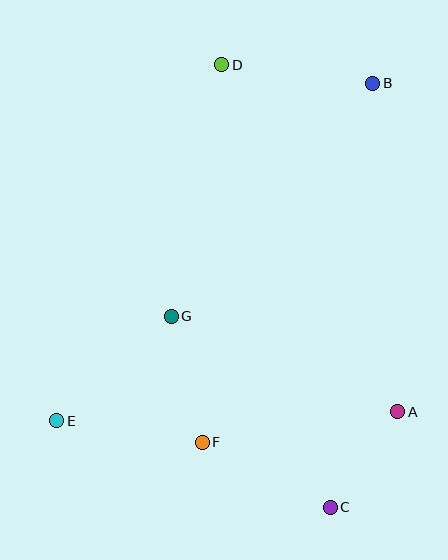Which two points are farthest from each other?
Points B and E are farthest from each other.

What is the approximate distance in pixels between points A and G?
The distance between A and G is approximately 246 pixels.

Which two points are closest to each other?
Points A and C are closest to each other.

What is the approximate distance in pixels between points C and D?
The distance between C and D is approximately 456 pixels.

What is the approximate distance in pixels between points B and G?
The distance between B and G is approximately 308 pixels.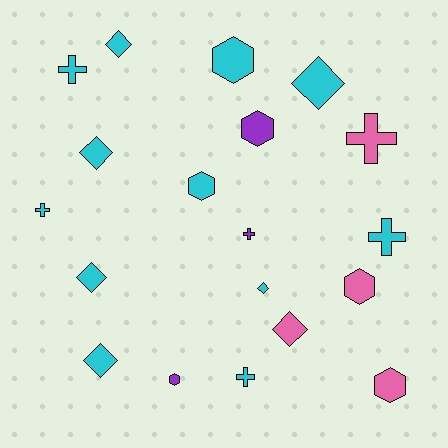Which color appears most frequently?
Cyan, with 12 objects.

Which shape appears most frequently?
Diamond, with 7 objects.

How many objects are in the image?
There are 19 objects.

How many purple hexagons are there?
There are 2 purple hexagons.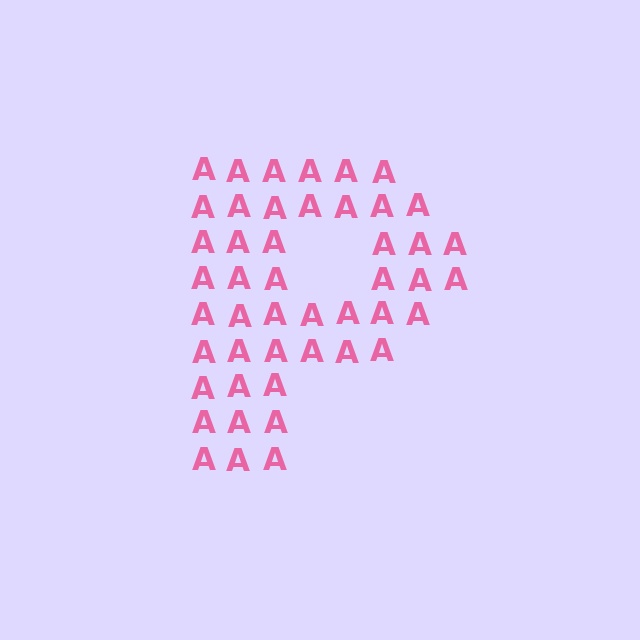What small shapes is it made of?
It is made of small letter A's.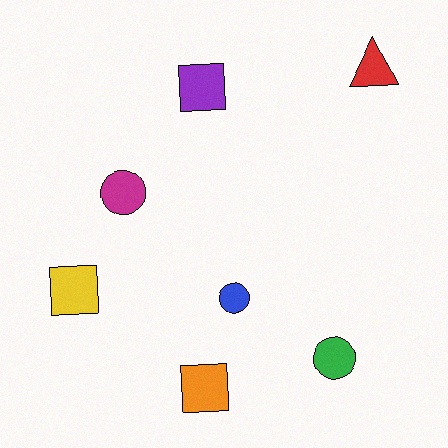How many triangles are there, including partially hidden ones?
There is 1 triangle.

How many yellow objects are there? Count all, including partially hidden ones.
There is 1 yellow object.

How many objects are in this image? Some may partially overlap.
There are 7 objects.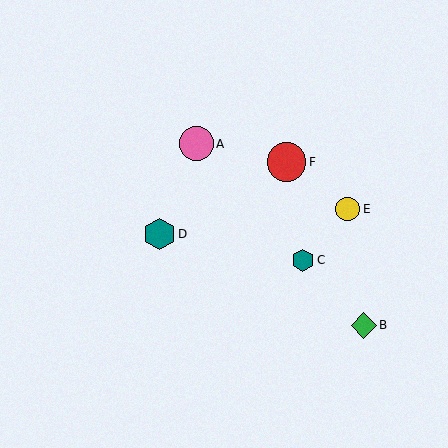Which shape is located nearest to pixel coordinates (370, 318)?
The green diamond (labeled B) at (364, 325) is nearest to that location.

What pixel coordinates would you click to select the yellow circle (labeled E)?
Click at (348, 209) to select the yellow circle E.